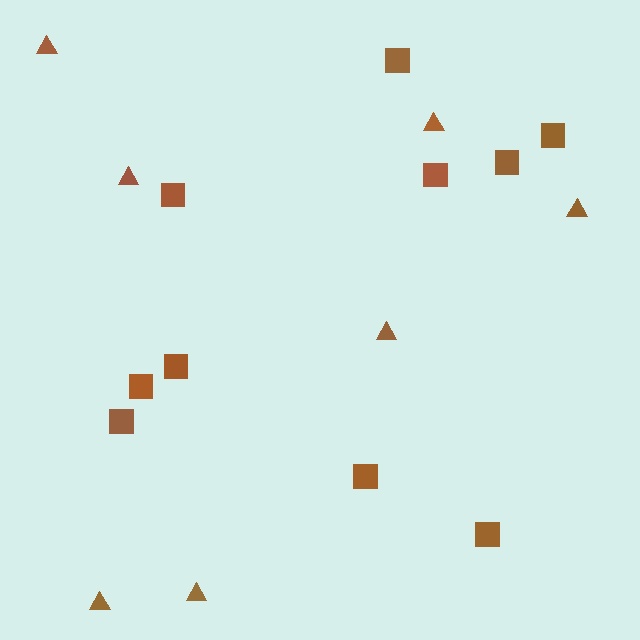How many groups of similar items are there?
There are 2 groups: one group of squares (10) and one group of triangles (7).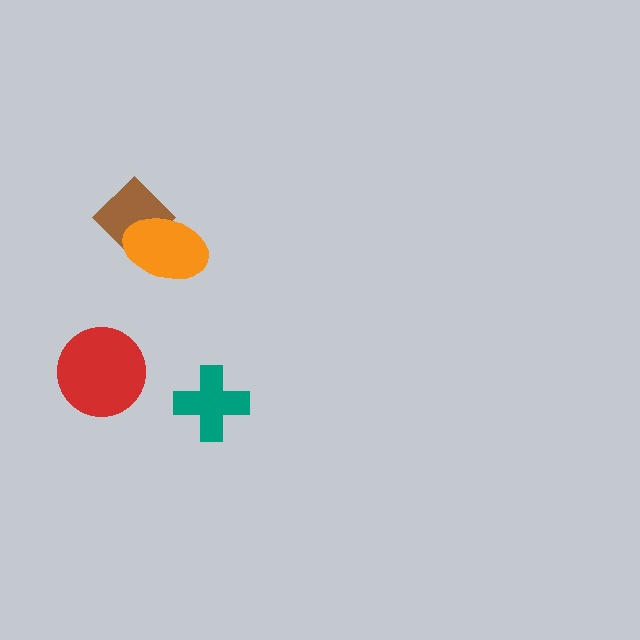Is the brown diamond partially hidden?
Yes, it is partially covered by another shape.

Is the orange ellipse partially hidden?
No, no other shape covers it.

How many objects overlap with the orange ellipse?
1 object overlaps with the orange ellipse.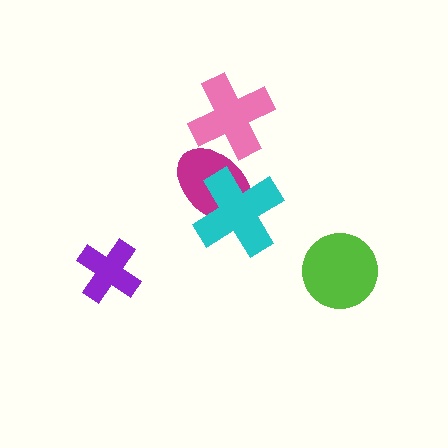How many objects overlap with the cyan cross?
1 object overlaps with the cyan cross.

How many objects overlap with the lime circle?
0 objects overlap with the lime circle.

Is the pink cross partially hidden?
No, no other shape covers it.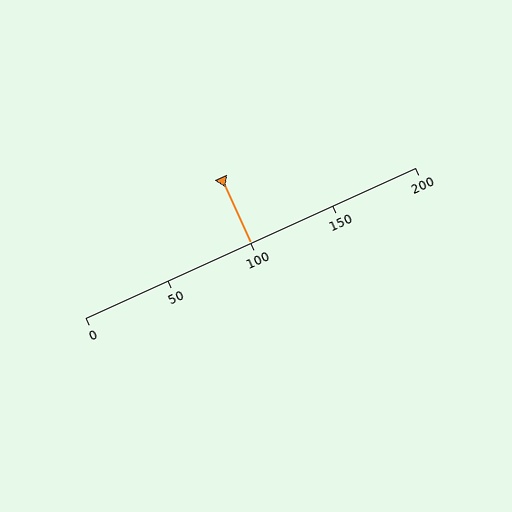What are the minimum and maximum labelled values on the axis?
The axis runs from 0 to 200.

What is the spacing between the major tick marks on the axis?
The major ticks are spaced 50 apart.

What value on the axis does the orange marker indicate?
The marker indicates approximately 100.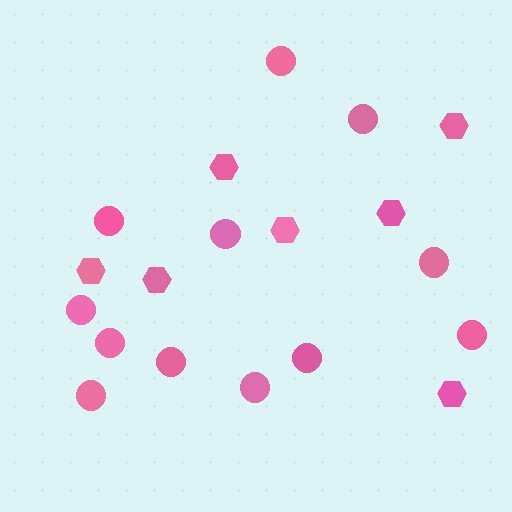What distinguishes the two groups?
There are 2 groups: one group of circles (12) and one group of hexagons (7).